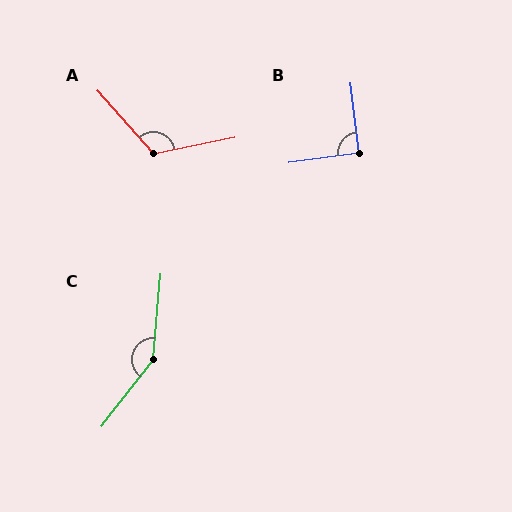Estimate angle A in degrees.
Approximately 120 degrees.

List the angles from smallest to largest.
B (91°), A (120°), C (147°).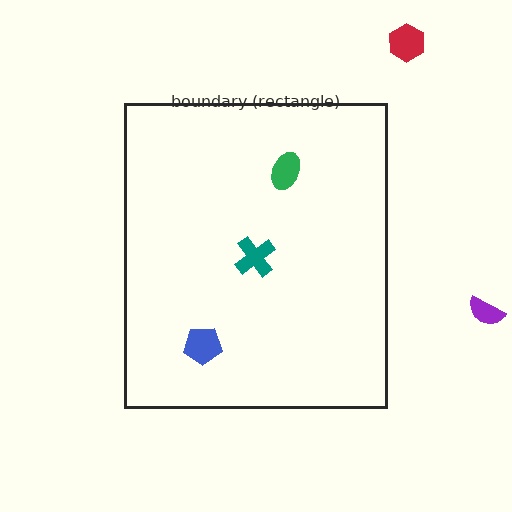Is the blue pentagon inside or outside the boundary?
Inside.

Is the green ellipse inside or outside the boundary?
Inside.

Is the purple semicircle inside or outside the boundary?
Outside.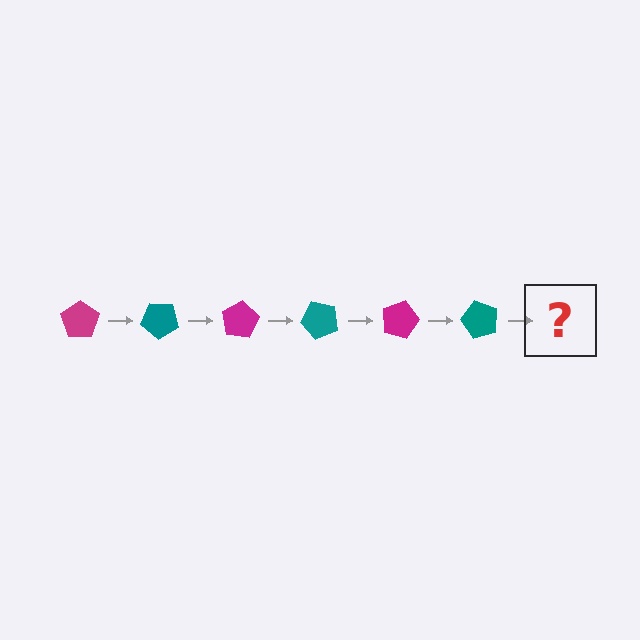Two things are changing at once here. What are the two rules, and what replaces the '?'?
The two rules are that it rotates 40 degrees each step and the color cycles through magenta and teal. The '?' should be a magenta pentagon, rotated 240 degrees from the start.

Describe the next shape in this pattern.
It should be a magenta pentagon, rotated 240 degrees from the start.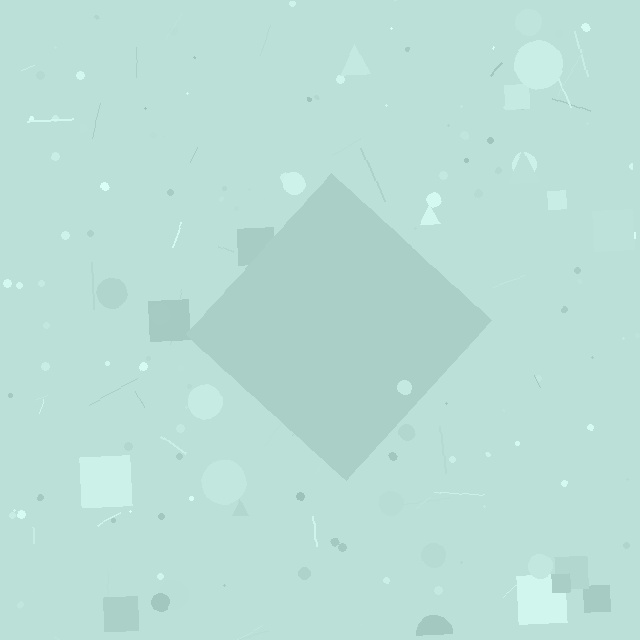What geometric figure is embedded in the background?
A diamond is embedded in the background.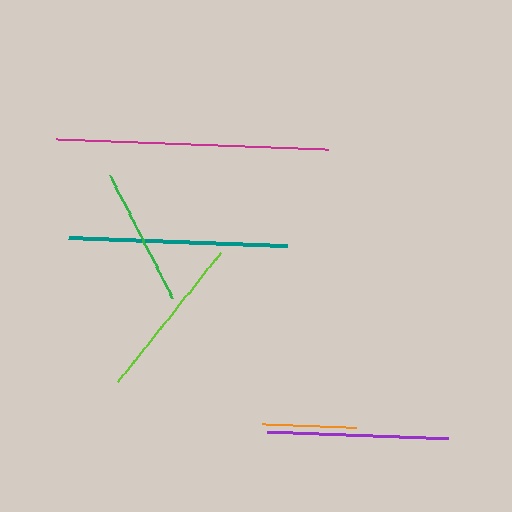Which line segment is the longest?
The magenta line is the longest at approximately 272 pixels.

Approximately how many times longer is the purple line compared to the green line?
The purple line is approximately 1.3 times the length of the green line.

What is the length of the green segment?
The green segment is approximately 138 pixels long.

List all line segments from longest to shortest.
From longest to shortest: magenta, teal, purple, lime, green, orange.